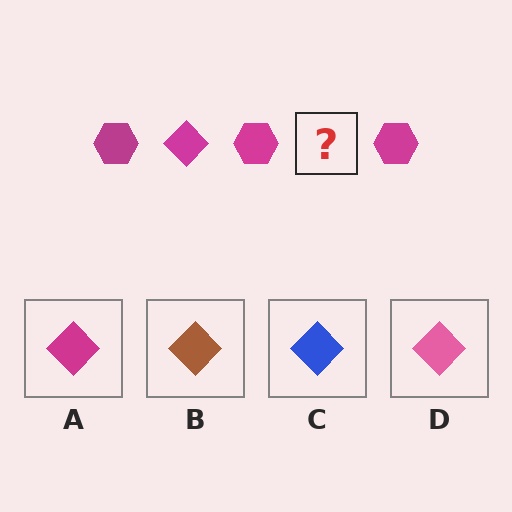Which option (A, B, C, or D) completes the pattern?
A.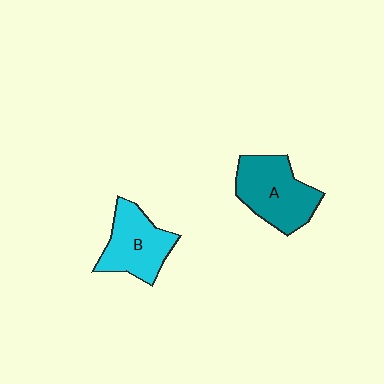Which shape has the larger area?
Shape A (teal).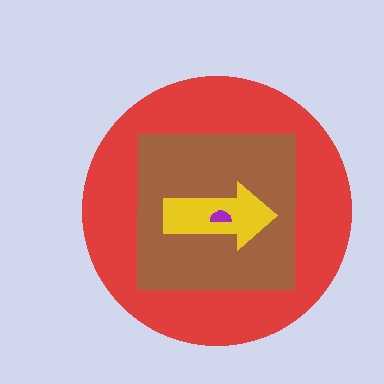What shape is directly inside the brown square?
The yellow arrow.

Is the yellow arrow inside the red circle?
Yes.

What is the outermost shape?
The red circle.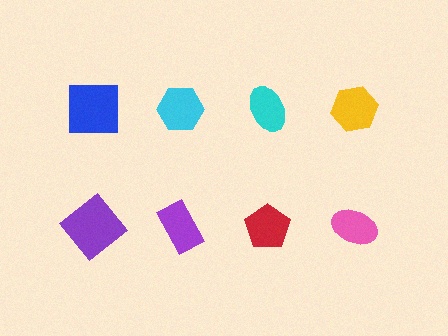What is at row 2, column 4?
A pink ellipse.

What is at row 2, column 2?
A purple rectangle.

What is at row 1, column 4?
A yellow hexagon.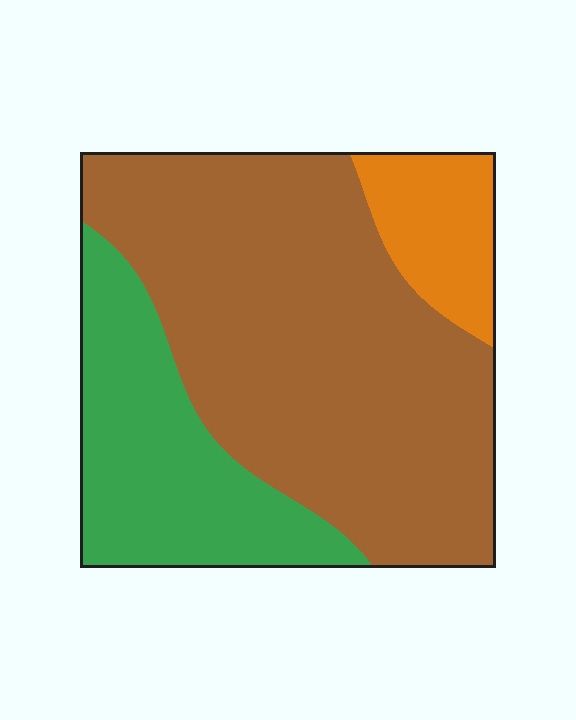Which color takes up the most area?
Brown, at roughly 65%.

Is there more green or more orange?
Green.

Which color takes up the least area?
Orange, at roughly 10%.